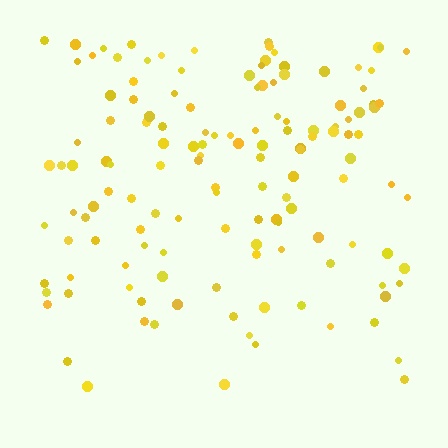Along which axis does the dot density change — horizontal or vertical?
Vertical.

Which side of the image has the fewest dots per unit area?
The bottom.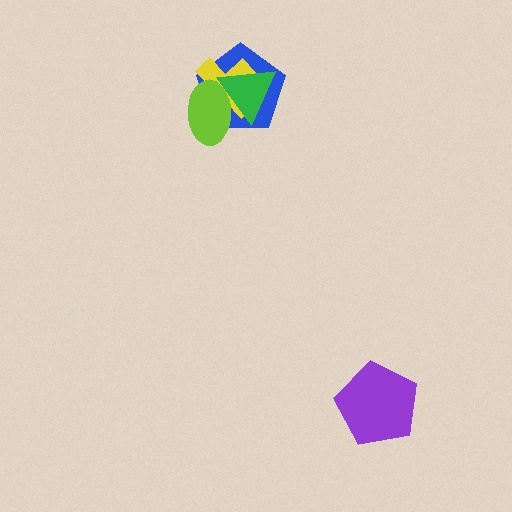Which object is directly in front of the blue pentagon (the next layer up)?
The yellow cross is directly in front of the blue pentagon.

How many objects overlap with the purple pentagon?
0 objects overlap with the purple pentagon.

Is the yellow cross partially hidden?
Yes, it is partially covered by another shape.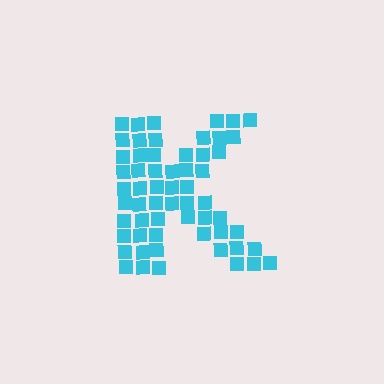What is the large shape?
The large shape is the letter K.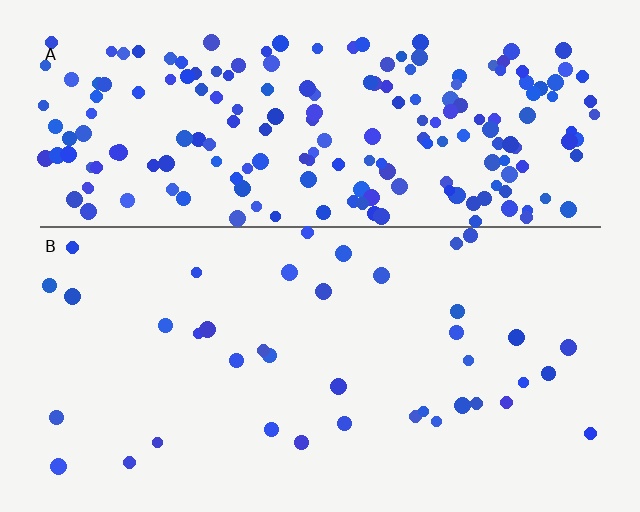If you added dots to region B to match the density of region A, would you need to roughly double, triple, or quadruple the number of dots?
Approximately quadruple.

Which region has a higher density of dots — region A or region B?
A (the top).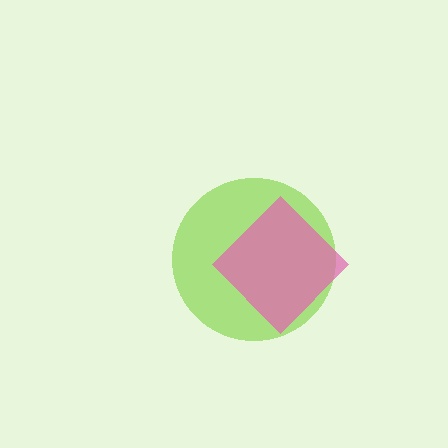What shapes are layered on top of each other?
The layered shapes are: a lime circle, a pink diamond.